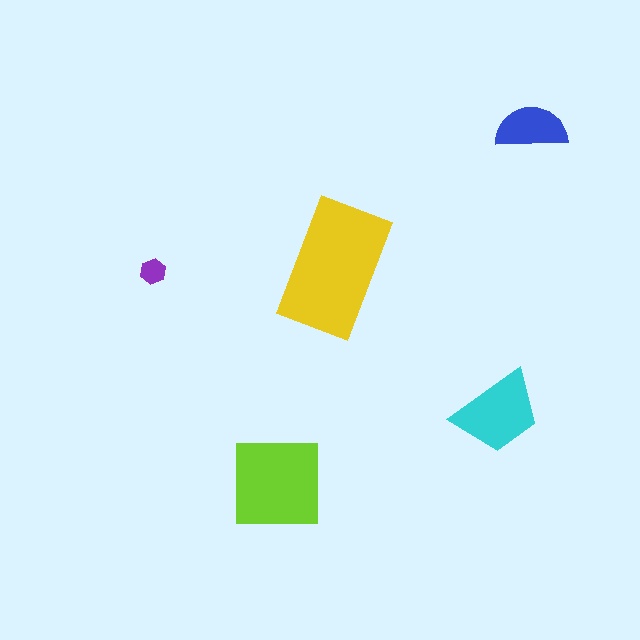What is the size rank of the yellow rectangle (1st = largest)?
1st.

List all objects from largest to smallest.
The yellow rectangle, the lime square, the cyan trapezoid, the blue semicircle, the purple hexagon.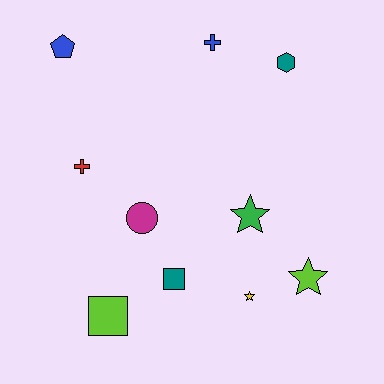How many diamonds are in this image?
There are no diamonds.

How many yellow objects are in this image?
There is 1 yellow object.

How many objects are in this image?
There are 10 objects.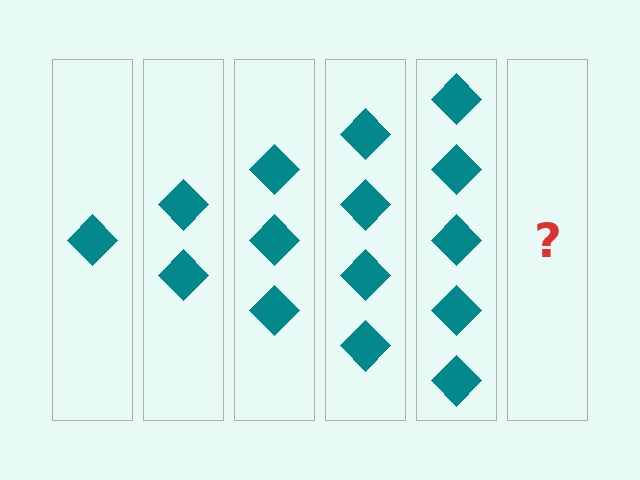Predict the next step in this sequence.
The next step is 6 diamonds.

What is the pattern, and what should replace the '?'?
The pattern is that each step adds one more diamond. The '?' should be 6 diamonds.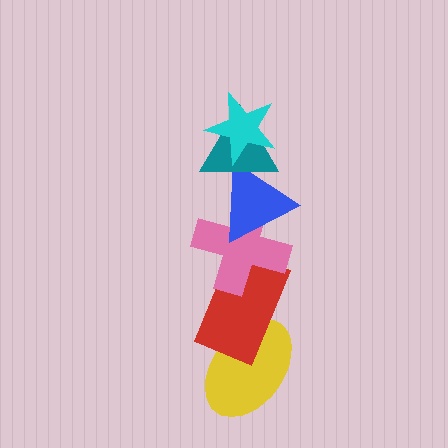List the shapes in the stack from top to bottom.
From top to bottom: the cyan star, the teal triangle, the blue triangle, the pink cross, the red rectangle, the yellow ellipse.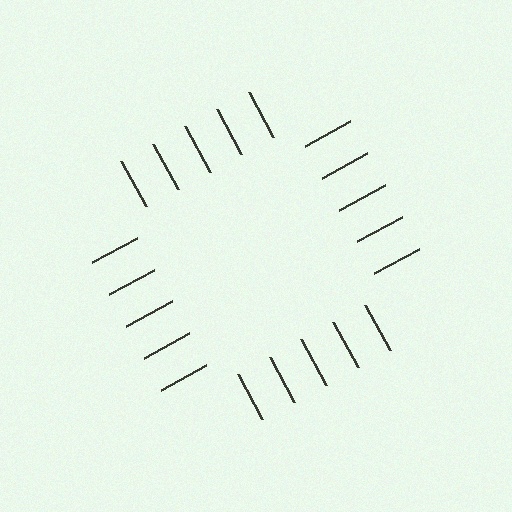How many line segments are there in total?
20 — 5 along each of the 4 edges.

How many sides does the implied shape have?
4 sides — the line-ends trace a square.